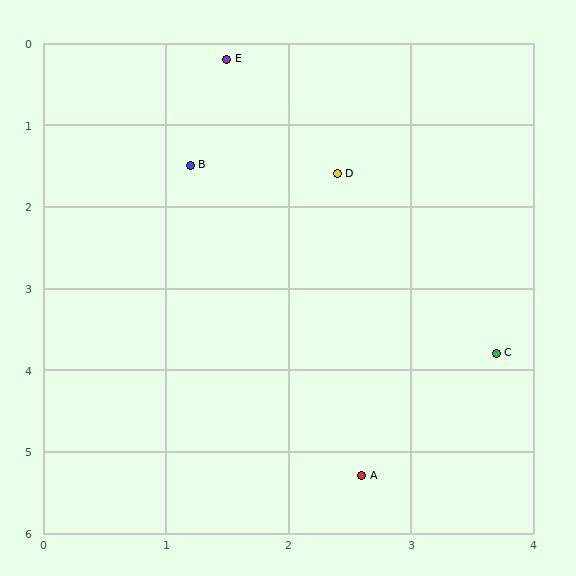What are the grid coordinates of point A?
Point A is at approximately (2.6, 5.3).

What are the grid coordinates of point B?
Point B is at approximately (1.2, 1.5).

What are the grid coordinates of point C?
Point C is at approximately (3.7, 3.8).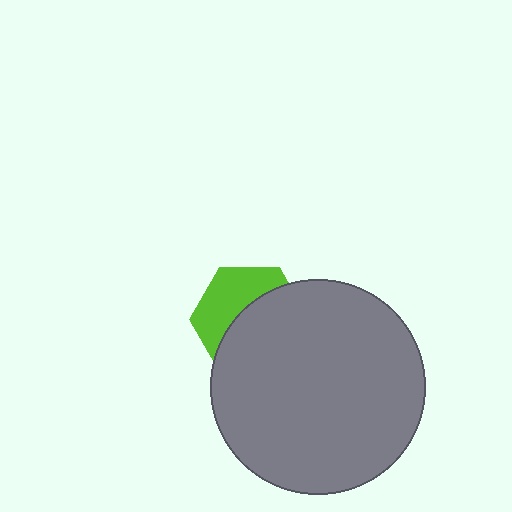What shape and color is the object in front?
The object in front is a gray circle.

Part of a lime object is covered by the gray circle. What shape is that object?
It is a hexagon.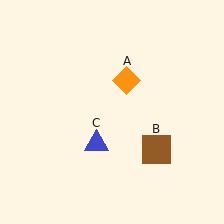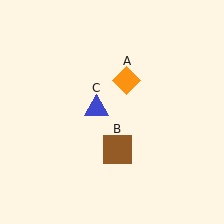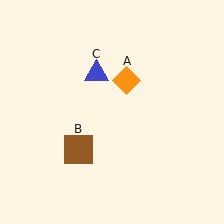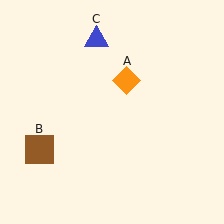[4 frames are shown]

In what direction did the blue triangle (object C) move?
The blue triangle (object C) moved up.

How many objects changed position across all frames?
2 objects changed position: brown square (object B), blue triangle (object C).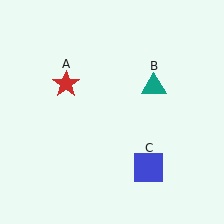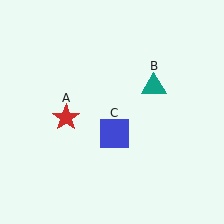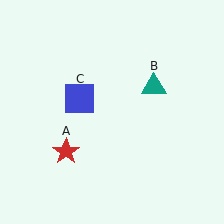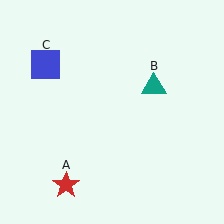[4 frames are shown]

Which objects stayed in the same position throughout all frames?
Teal triangle (object B) remained stationary.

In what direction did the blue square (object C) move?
The blue square (object C) moved up and to the left.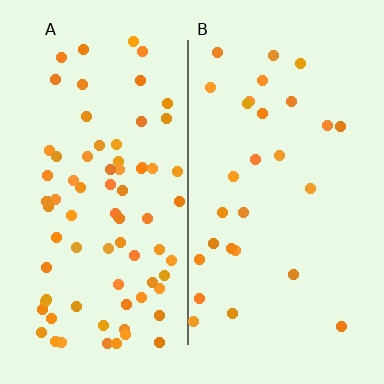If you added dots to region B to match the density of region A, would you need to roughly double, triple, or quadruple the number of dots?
Approximately triple.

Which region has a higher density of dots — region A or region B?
A (the left).